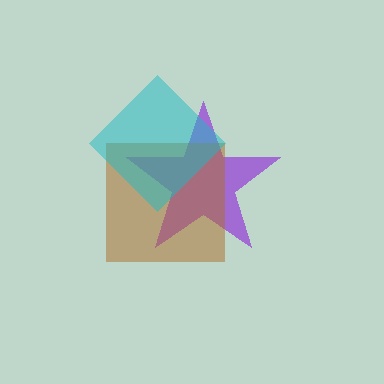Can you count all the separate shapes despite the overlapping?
Yes, there are 3 separate shapes.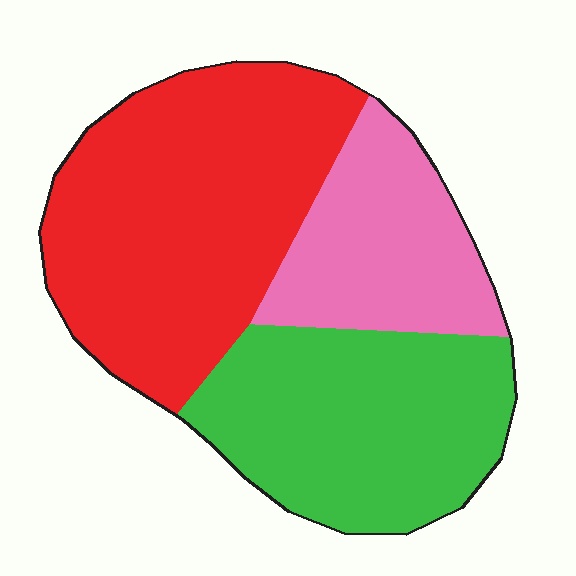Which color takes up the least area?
Pink, at roughly 20%.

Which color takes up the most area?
Red, at roughly 45%.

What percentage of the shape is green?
Green covers about 35% of the shape.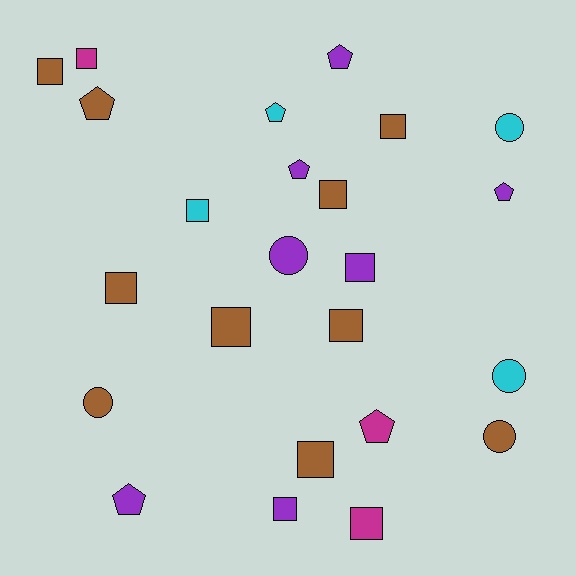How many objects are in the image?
There are 24 objects.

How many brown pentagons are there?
There is 1 brown pentagon.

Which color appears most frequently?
Brown, with 10 objects.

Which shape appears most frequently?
Square, with 12 objects.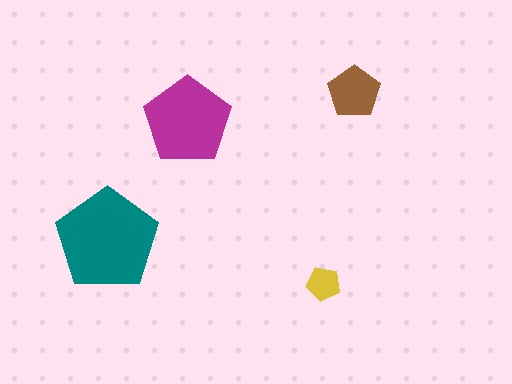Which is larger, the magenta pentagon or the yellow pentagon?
The magenta one.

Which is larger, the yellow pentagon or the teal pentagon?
The teal one.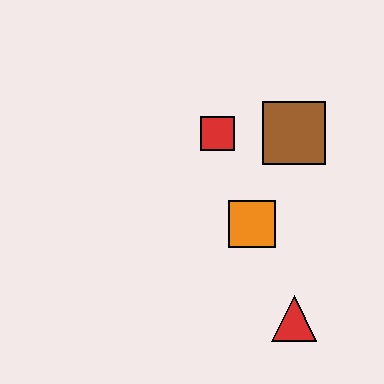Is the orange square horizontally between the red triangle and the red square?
Yes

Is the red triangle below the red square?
Yes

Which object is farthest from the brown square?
The red triangle is farthest from the brown square.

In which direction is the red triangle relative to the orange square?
The red triangle is below the orange square.